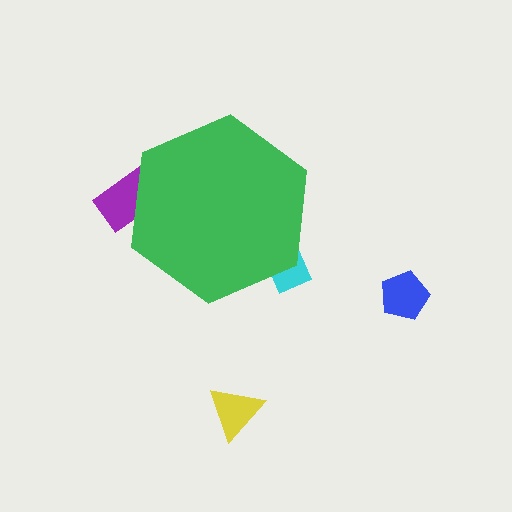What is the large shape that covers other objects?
A green hexagon.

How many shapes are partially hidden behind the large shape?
2 shapes are partially hidden.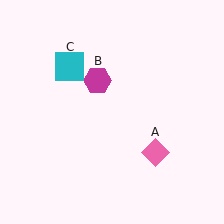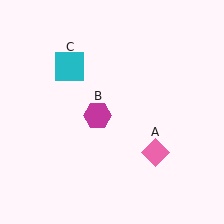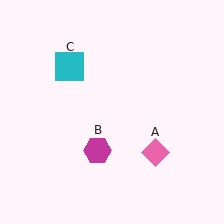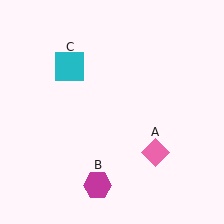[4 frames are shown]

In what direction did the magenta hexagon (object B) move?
The magenta hexagon (object B) moved down.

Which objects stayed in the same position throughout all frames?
Pink diamond (object A) and cyan square (object C) remained stationary.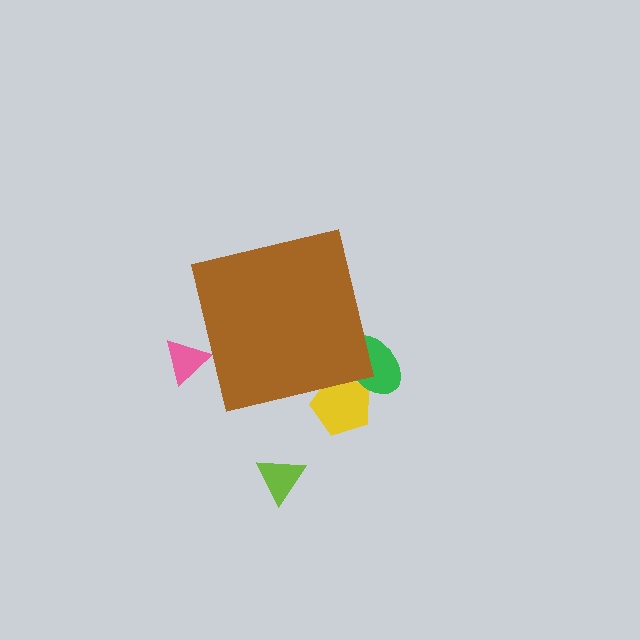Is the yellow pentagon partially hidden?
Yes, the yellow pentagon is partially hidden behind the brown square.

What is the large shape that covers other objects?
A brown square.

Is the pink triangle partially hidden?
Yes, the pink triangle is partially hidden behind the brown square.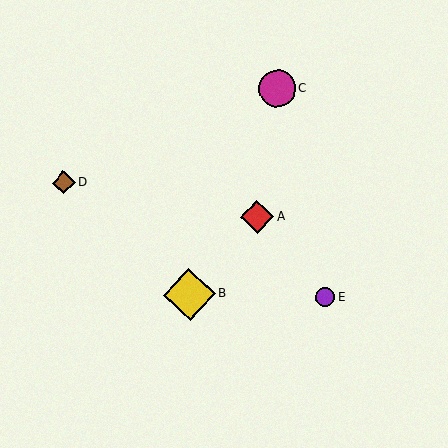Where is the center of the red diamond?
The center of the red diamond is at (257, 217).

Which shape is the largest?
The yellow diamond (labeled B) is the largest.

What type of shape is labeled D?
Shape D is a brown diamond.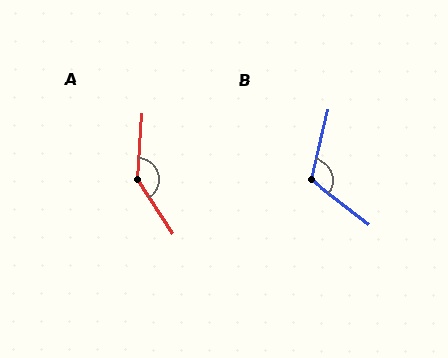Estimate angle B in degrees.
Approximately 114 degrees.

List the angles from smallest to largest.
B (114°), A (143°).